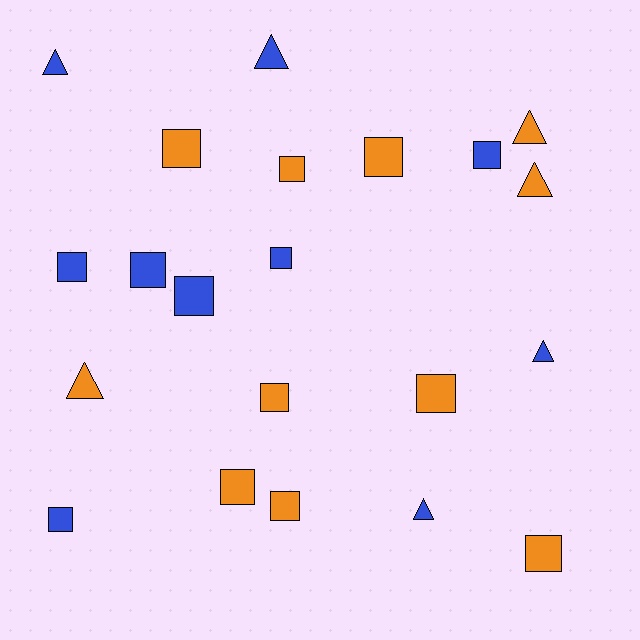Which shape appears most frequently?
Square, with 14 objects.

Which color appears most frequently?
Orange, with 11 objects.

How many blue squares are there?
There are 6 blue squares.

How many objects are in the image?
There are 21 objects.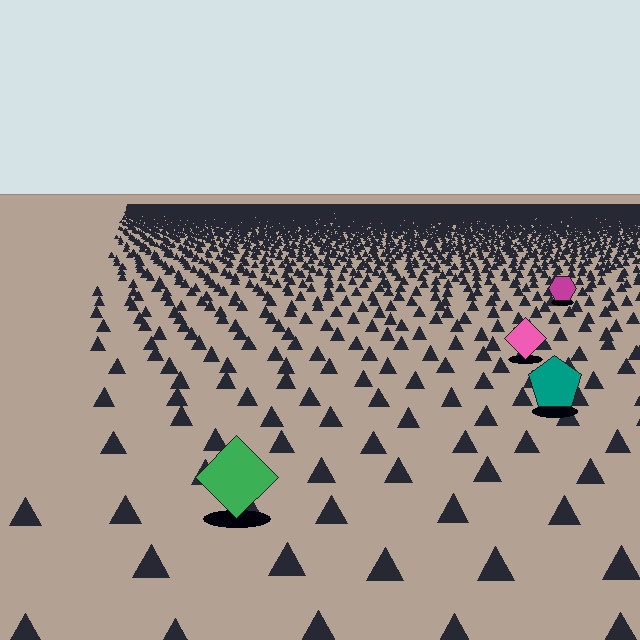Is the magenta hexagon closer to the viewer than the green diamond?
No. The green diamond is closer — you can tell from the texture gradient: the ground texture is coarser near it.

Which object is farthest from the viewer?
The magenta hexagon is farthest from the viewer. It appears smaller and the ground texture around it is denser.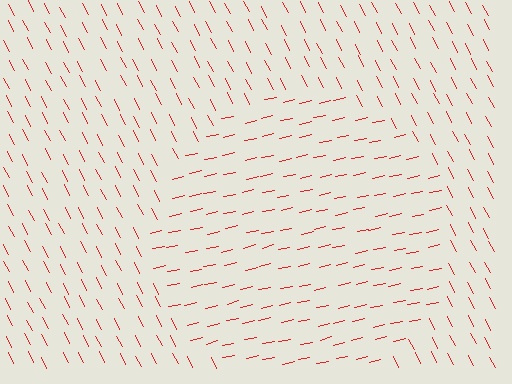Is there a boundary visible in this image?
Yes, there is a texture boundary formed by a change in line orientation.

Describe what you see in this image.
The image is filled with small red line segments. A circle region in the image has lines oriented differently from the surrounding lines, creating a visible texture boundary.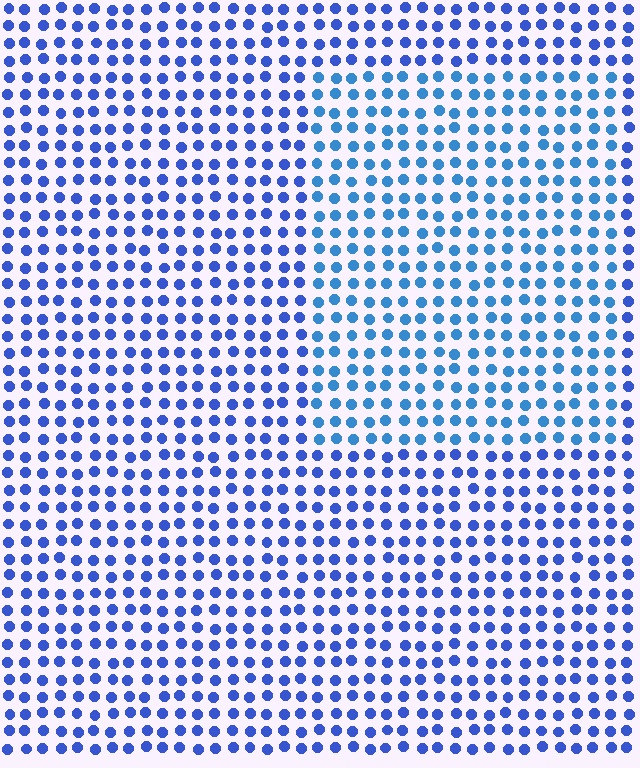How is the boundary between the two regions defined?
The boundary is defined purely by a slight shift in hue (about 21 degrees). Spacing, size, and orientation are identical on both sides.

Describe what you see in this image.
The image is filled with small blue elements in a uniform arrangement. A rectangle-shaped region is visible where the elements are tinted to a slightly different hue, forming a subtle color boundary.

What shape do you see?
I see a rectangle.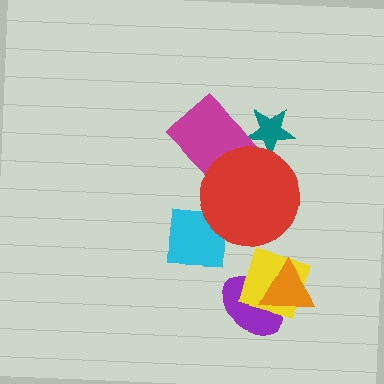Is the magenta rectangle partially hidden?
Yes, it is partially covered by another shape.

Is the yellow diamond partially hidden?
Yes, it is partially covered by another shape.